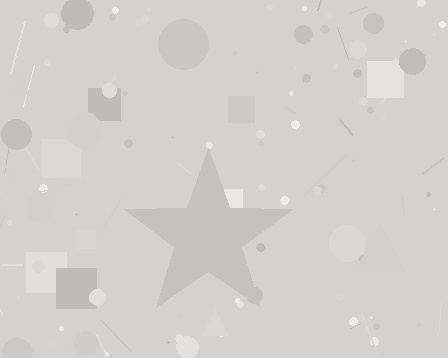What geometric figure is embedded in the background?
A star is embedded in the background.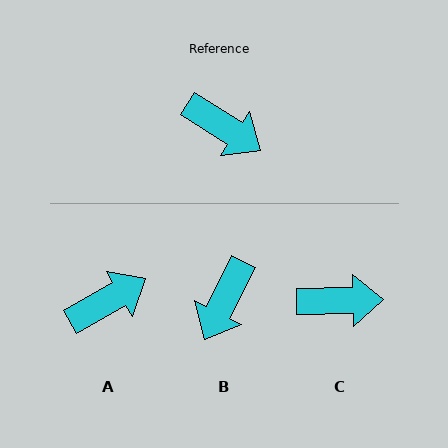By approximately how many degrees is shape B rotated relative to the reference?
Approximately 84 degrees clockwise.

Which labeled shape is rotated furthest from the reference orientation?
B, about 84 degrees away.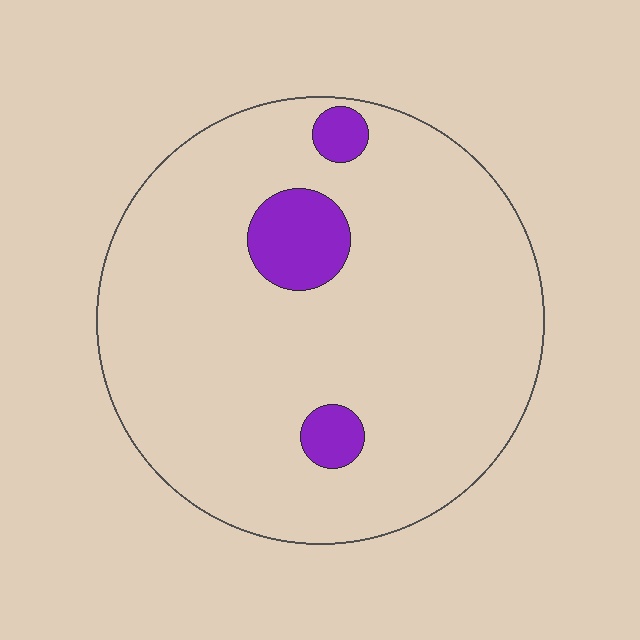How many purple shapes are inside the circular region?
3.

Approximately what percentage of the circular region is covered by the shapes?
Approximately 10%.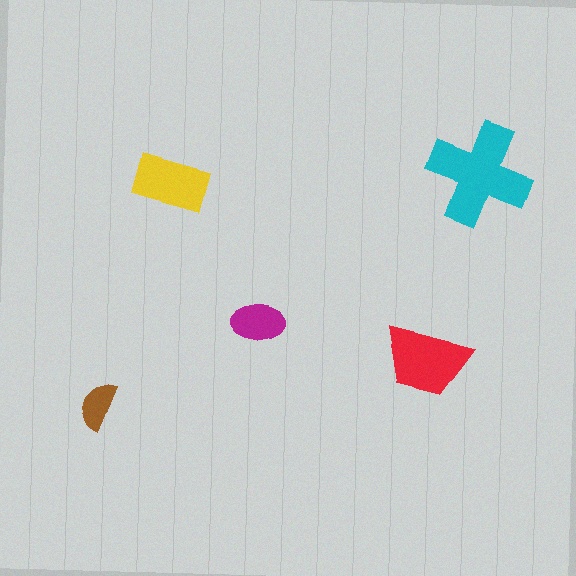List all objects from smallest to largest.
The brown semicircle, the magenta ellipse, the yellow rectangle, the red trapezoid, the cyan cross.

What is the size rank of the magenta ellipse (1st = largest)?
4th.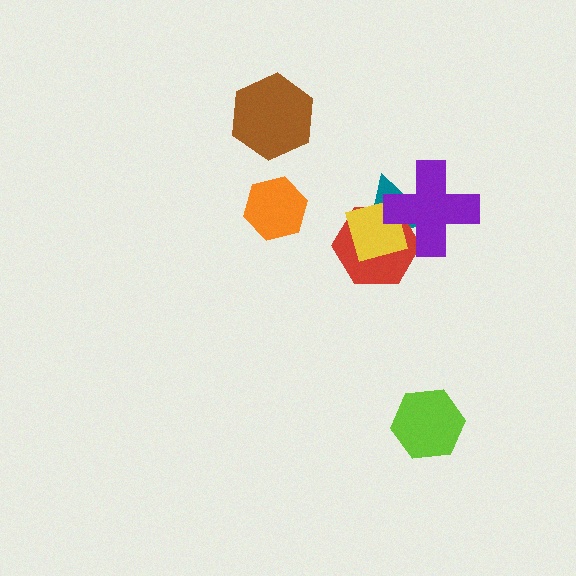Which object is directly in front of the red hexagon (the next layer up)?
The yellow diamond is directly in front of the red hexagon.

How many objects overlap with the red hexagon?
3 objects overlap with the red hexagon.